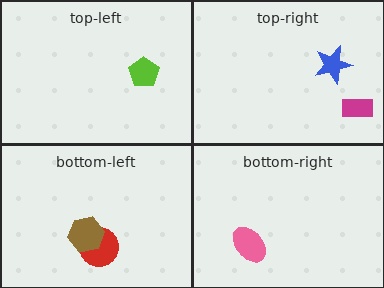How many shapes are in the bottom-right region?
1.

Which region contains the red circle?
The bottom-left region.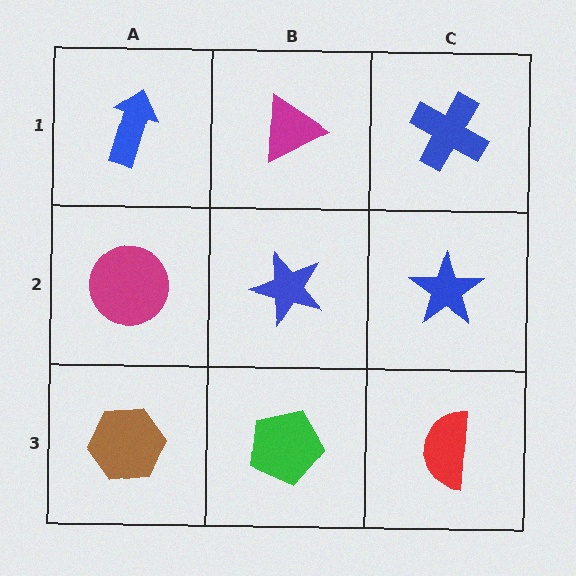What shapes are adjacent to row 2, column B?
A magenta triangle (row 1, column B), a green pentagon (row 3, column B), a magenta circle (row 2, column A), a blue star (row 2, column C).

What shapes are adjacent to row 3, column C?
A blue star (row 2, column C), a green pentagon (row 3, column B).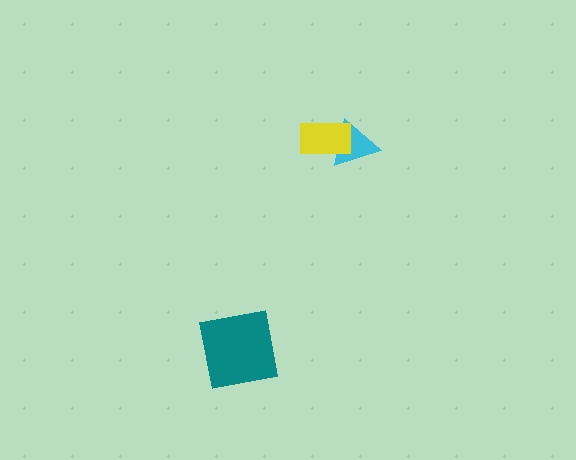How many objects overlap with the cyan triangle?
1 object overlaps with the cyan triangle.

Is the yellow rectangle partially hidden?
No, no other shape covers it.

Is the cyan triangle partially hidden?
Yes, it is partially covered by another shape.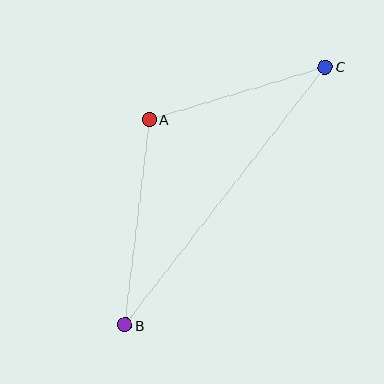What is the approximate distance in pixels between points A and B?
The distance between A and B is approximately 207 pixels.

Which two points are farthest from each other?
Points B and C are farthest from each other.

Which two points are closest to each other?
Points A and C are closest to each other.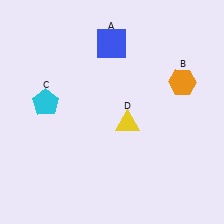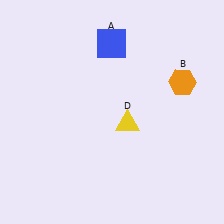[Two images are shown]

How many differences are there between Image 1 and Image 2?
There is 1 difference between the two images.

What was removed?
The cyan pentagon (C) was removed in Image 2.